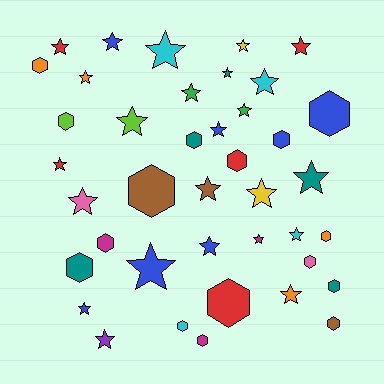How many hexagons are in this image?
There are 16 hexagons.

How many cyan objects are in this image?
There are 4 cyan objects.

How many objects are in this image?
There are 40 objects.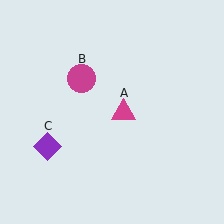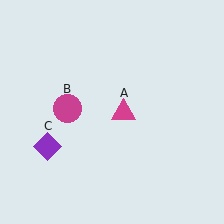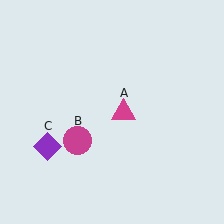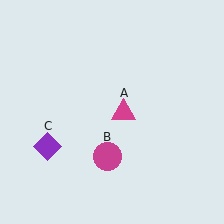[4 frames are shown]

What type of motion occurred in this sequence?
The magenta circle (object B) rotated counterclockwise around the center of the scene.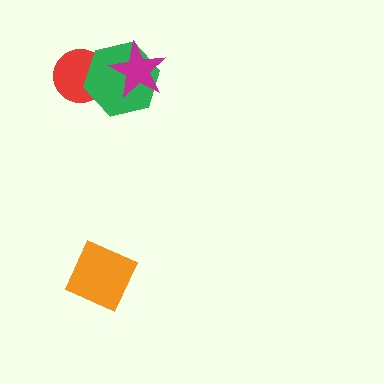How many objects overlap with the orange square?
0 objects overlap with the orange square.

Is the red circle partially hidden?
Yes, it is partially covered by another shape.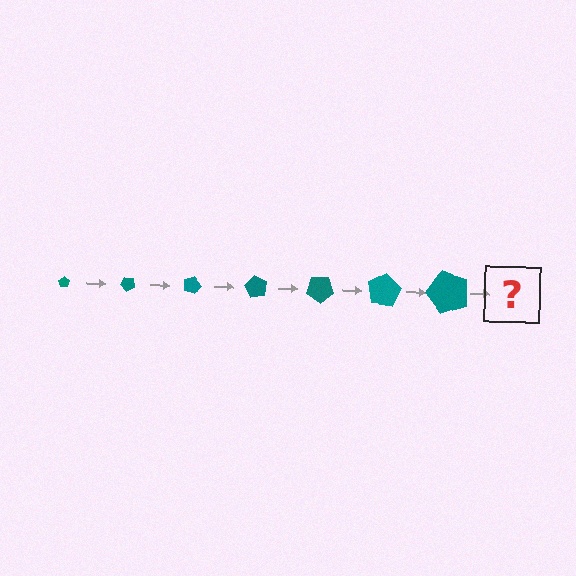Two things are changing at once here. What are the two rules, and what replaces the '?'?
The two rules are that the pentagon grows larger each step and it rotates 45 degrees each step. The '?' should be a pentagon, larger than the previous one and rotated 315 degrees from the start.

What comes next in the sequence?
The next element should be a pentagon, larger than the previous one and rotated 315 degrees from the start.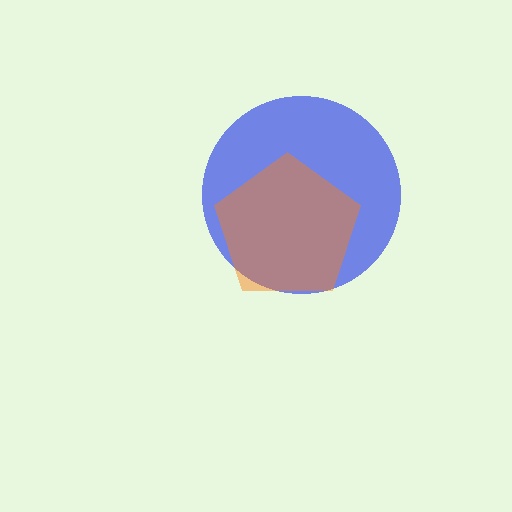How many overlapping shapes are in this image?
There are 2 overlapping shapes in the image.